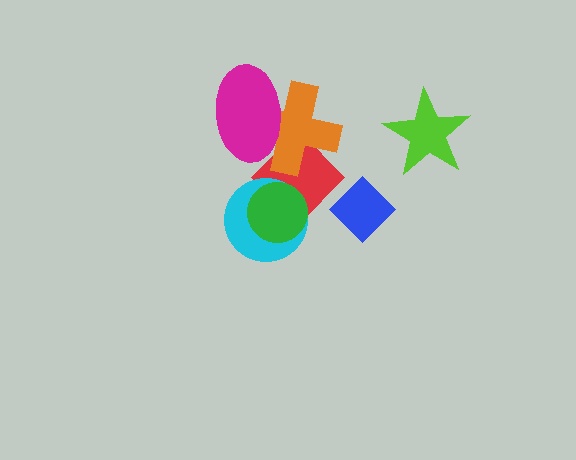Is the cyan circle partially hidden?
Yes, it is partially covered by another shape.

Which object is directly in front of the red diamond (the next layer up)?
The orange cross is directly in front of the red diamond.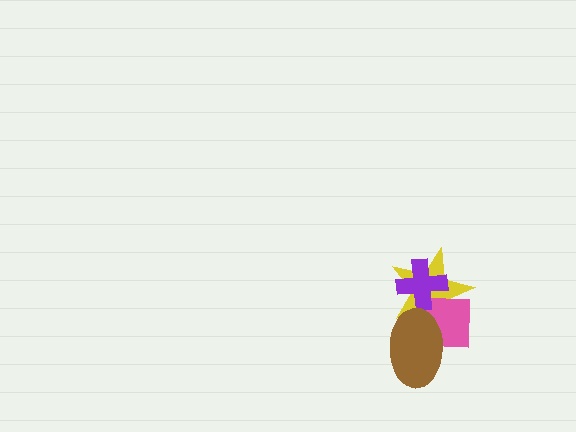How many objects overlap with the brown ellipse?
2 objects overlap with the brown ellipse.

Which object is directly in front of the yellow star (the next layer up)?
The pink square is directly in front of the yellow star.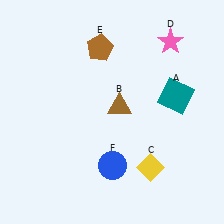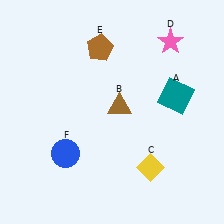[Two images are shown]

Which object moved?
The blue circle (F) moved left.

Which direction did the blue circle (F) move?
The blue circle (F) moved left.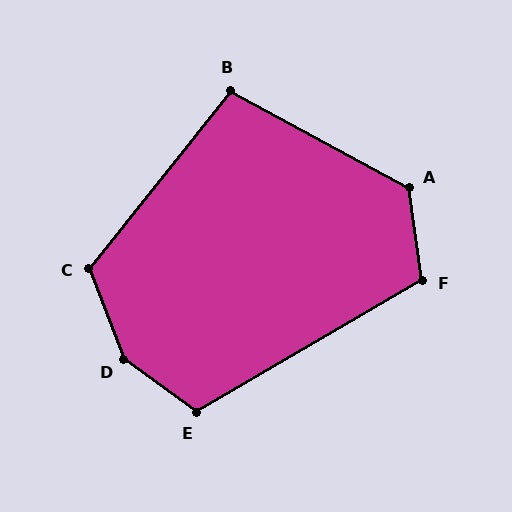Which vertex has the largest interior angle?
D, at approximately 148 degrees.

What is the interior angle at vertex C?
Approximately 120 degrees (obtuse).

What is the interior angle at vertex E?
Approximately 113 degrees (obtuse).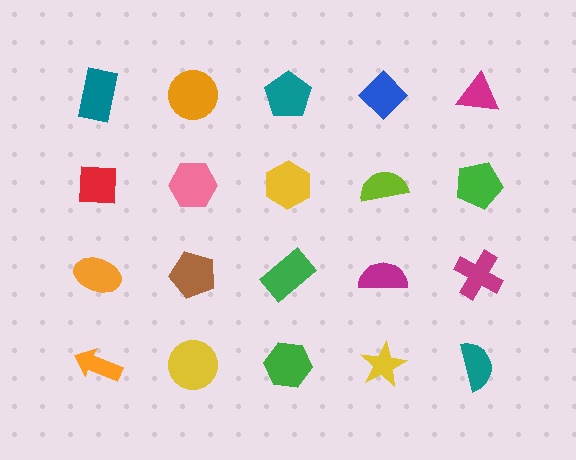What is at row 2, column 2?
A pink hexagon.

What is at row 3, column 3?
A green rectangle.